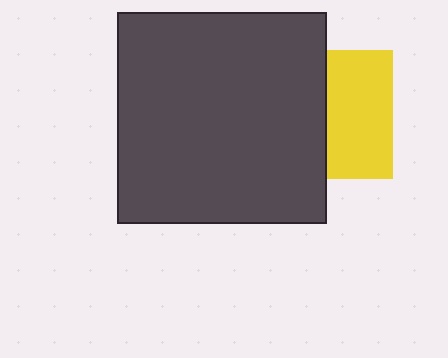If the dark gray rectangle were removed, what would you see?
You would see the complete yellow square.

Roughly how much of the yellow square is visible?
About half of it is visible (roughly 51%).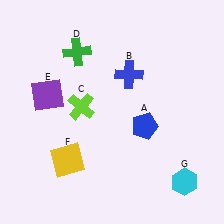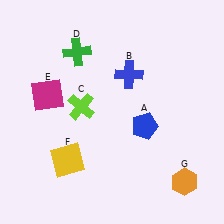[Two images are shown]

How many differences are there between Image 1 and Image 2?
There are 2 differences between the two images.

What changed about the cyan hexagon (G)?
In Image 1, G is cyan. In Image 2, it changed to orange.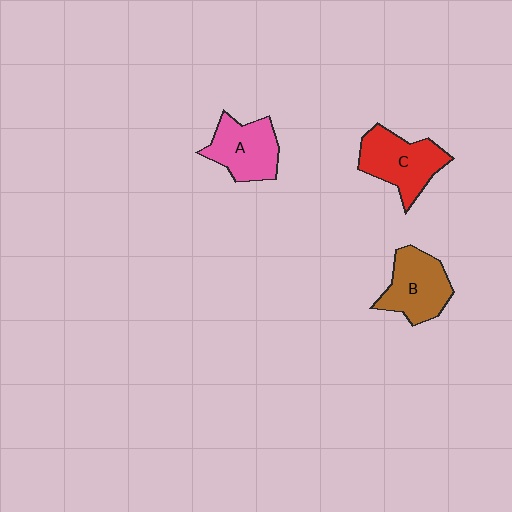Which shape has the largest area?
Shape C (red).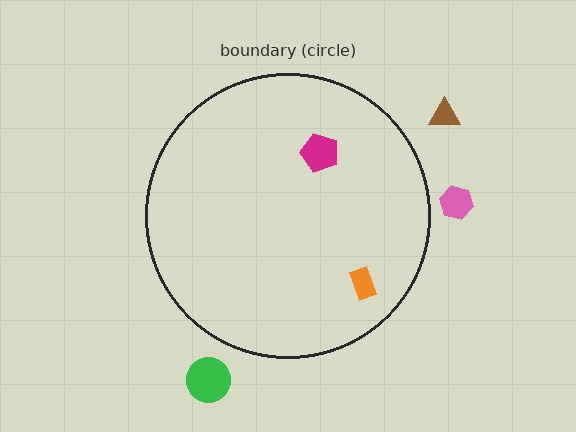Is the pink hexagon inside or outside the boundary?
Outside.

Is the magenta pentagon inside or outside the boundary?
Inside.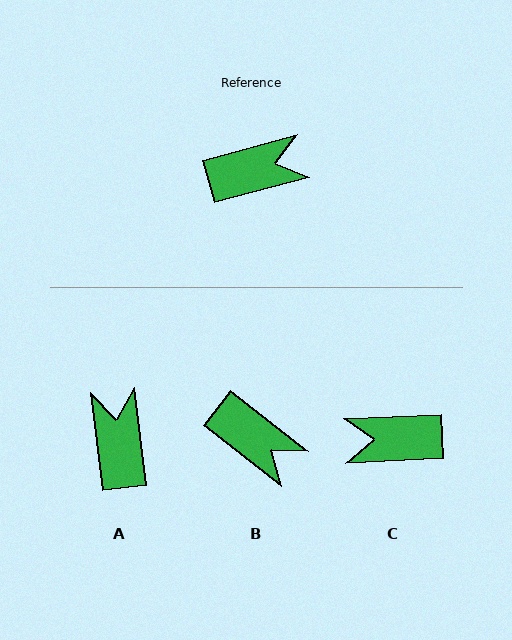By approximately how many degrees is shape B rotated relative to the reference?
Approximately 53 degrees clockwise.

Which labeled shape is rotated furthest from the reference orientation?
C, about 168 degrees away.